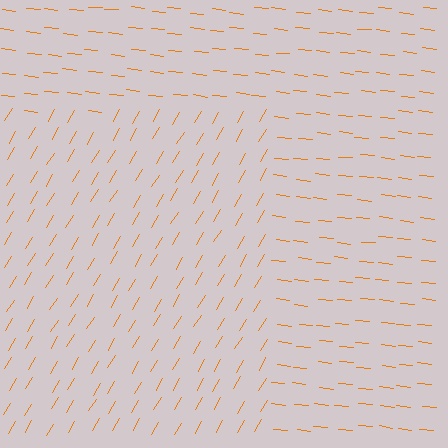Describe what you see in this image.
The image is filled with small orange line segments. A rectangle region in the image has lines oriented differently from the surrounding lines, creating a visible texture boundary.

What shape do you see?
I see a rectangle.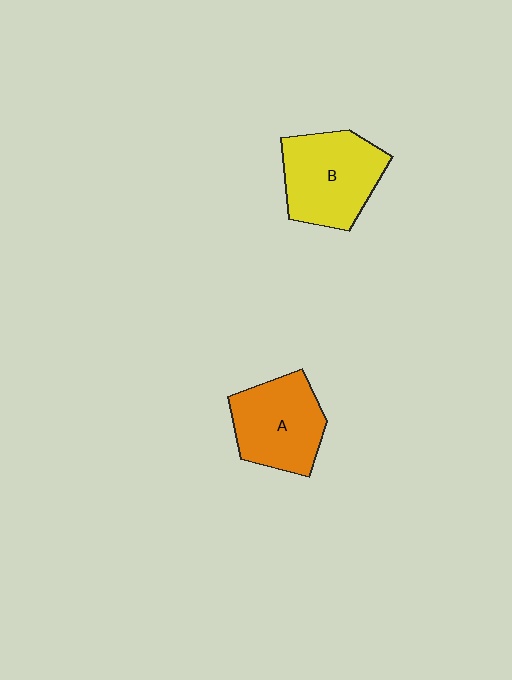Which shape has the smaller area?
Shape A (orange).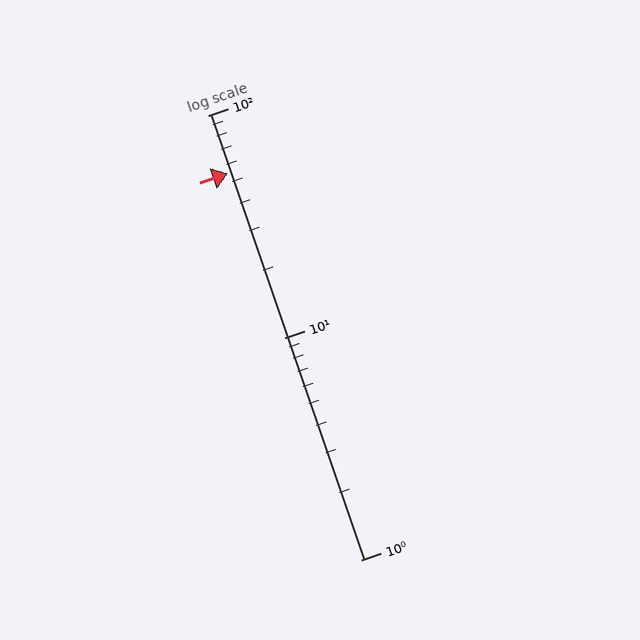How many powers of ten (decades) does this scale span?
The scale spans 2 decades, from 1 to 100.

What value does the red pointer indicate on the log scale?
The pointer indicates approximately 55.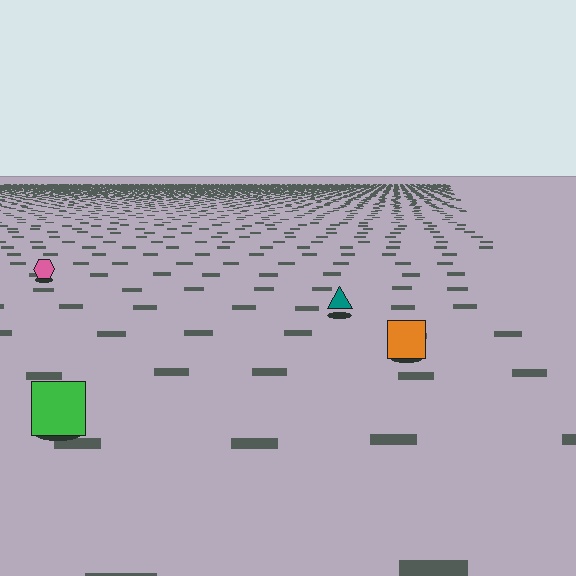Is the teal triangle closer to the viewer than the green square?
No. The green square is closer — you can tell from the texture gradient: the ground texture is coarser near it.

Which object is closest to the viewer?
The green square is closest. The texture marks near it are larger and more spread out.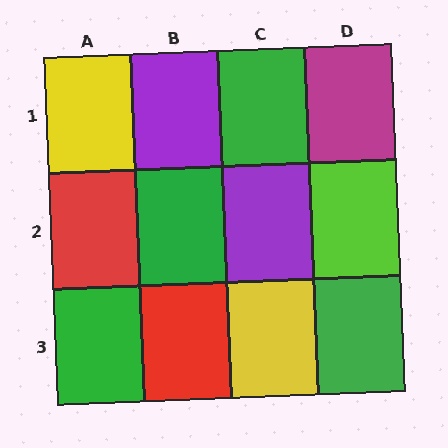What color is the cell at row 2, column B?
Green.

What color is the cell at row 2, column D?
Lime.